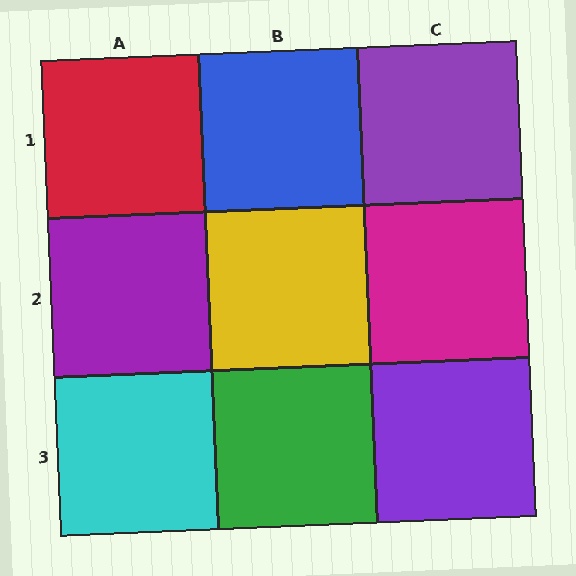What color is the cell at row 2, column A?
Purple.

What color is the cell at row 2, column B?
Yellow.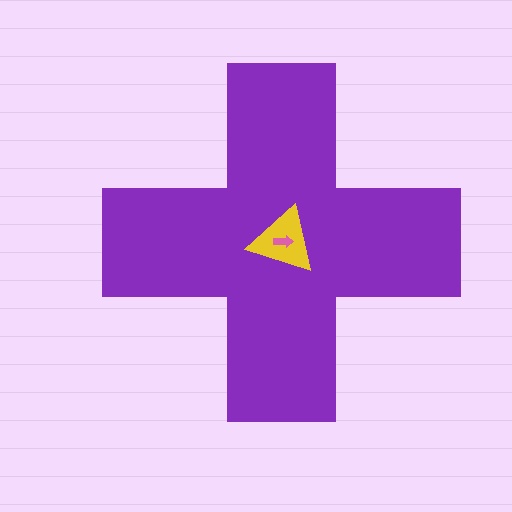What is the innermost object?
The pink arrow.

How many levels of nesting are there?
3.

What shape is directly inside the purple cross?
The yellow triangle.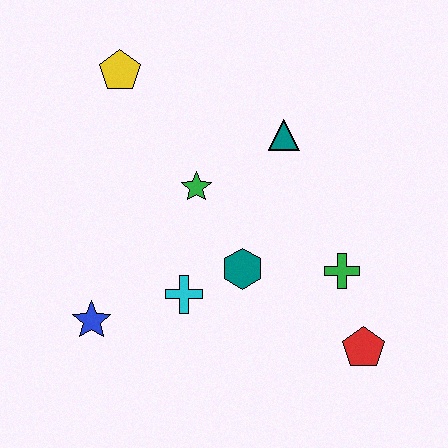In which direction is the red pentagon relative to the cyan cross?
The red pentagon is to the right of the cyan cross.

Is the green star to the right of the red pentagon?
No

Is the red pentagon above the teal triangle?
No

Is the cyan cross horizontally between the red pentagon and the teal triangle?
No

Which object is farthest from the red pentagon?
The yellow pentagon is farthest from the red pentagon.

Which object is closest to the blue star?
The cyan cross is closest to the blue star.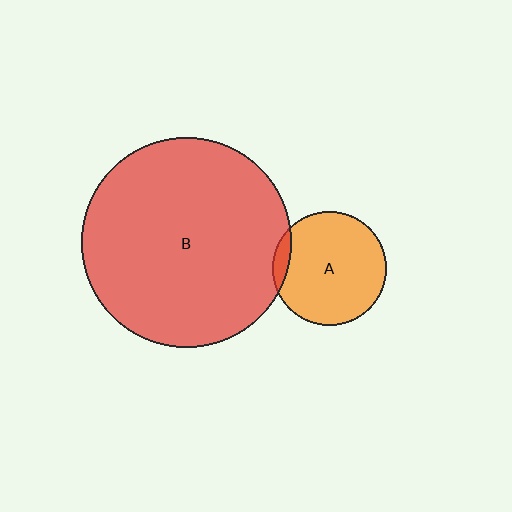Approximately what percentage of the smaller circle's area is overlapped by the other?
Approximately 10%.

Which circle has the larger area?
Circle B (red).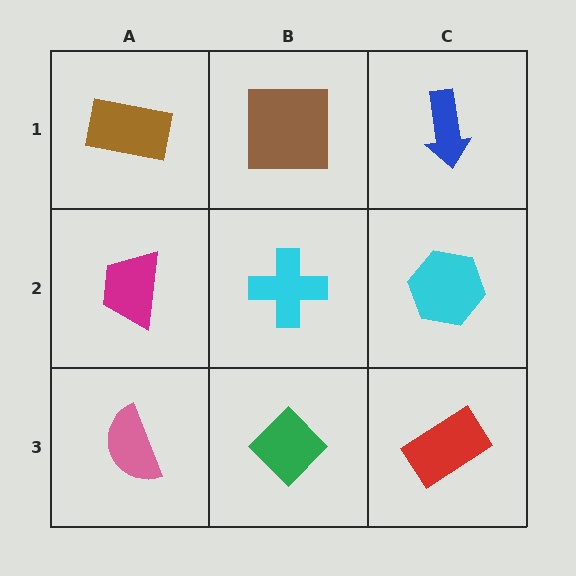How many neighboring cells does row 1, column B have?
3.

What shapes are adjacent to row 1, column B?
A cyan cross (row 2, column B), a brown rectangle (row 1, column A), a blue arrow (row 1, column C).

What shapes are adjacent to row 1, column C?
A cyan hexagon (row 2, column C), a brown square (row 1, column B).